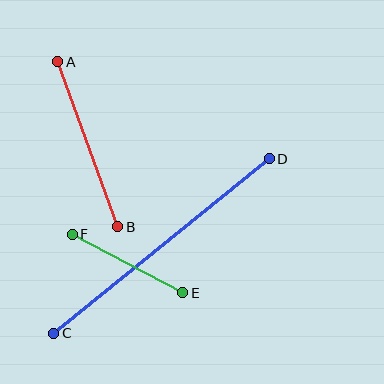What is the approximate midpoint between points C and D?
The midpoint is at approximately (161, 246) pixels.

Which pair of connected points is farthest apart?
Points C and D are farthest apart.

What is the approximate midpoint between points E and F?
The midpoint is at approximately (128, 263) pixels.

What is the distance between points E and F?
The distance is approximately 125 pixels.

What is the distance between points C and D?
The distance is approximately 277 pixels.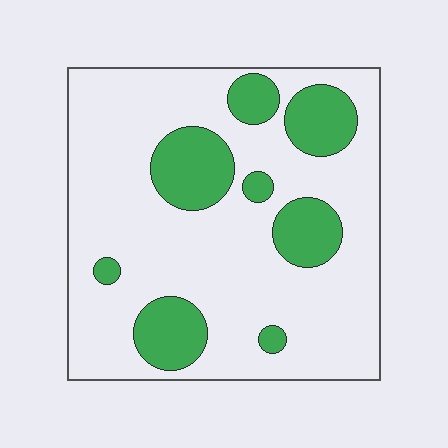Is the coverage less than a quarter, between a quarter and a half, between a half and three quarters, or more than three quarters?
Less than a quarter.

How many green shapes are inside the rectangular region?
8.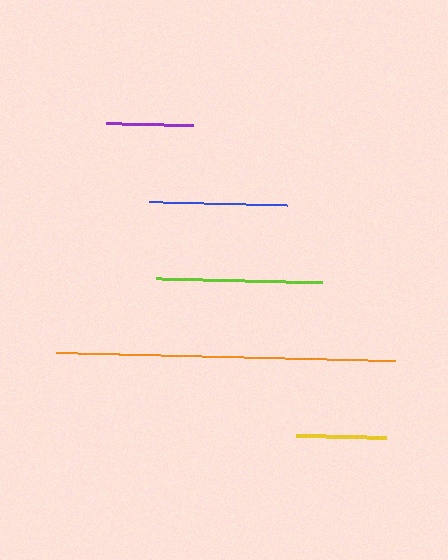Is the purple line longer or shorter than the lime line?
The lime line is longer than the purple line.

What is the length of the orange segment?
The orange segment is approximately 339 pixels long.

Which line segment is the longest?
The orange line is the longest at approximately 339 pixels.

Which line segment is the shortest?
The purple line is the shortest at approximately 86 pixels.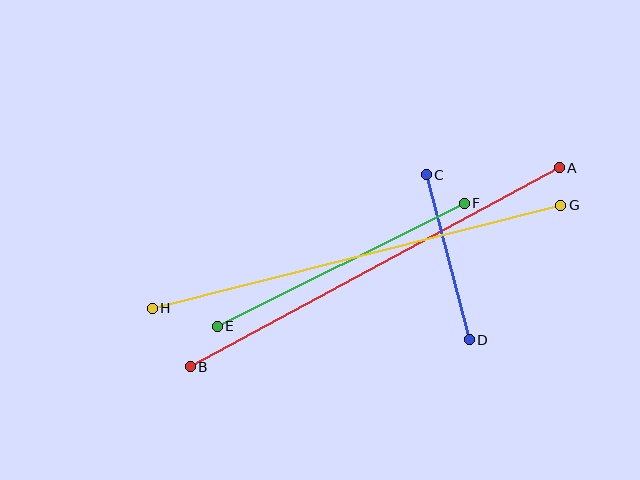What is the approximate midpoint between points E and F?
The midpoint is at approximately (341, 265) pixels.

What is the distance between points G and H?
The distance is approximately 421 pixels.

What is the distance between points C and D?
The distance is approximately 171 pixels.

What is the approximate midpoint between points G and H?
The midpoint is at approximately (357, 257) pixels.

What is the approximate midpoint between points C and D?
The midpoint is at approximately (448, 257) pixels.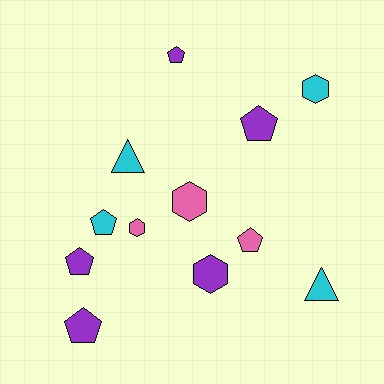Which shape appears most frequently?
Pentagon, with 6 objects.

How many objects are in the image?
There are 12 objects.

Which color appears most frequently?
Purple, with 5 objects.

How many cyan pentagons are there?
There is 1 cyan pentagon.